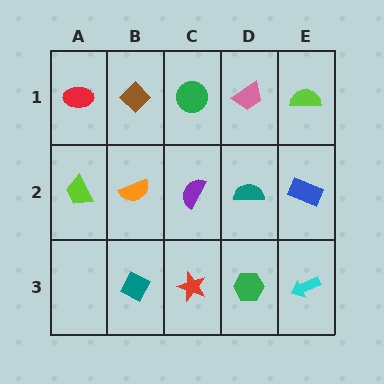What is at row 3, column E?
A cyan arrow.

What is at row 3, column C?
A red star.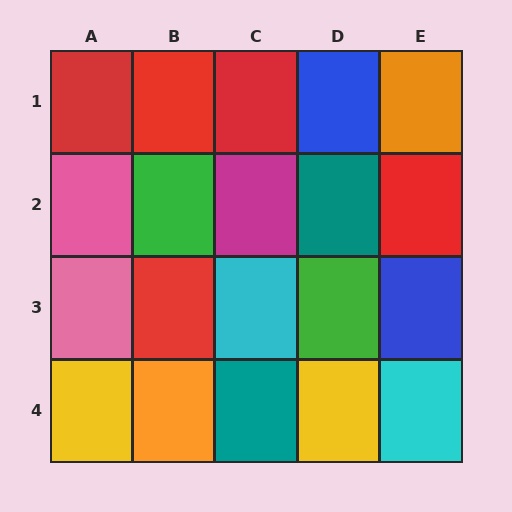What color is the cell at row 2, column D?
Teal.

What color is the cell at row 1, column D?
Blue.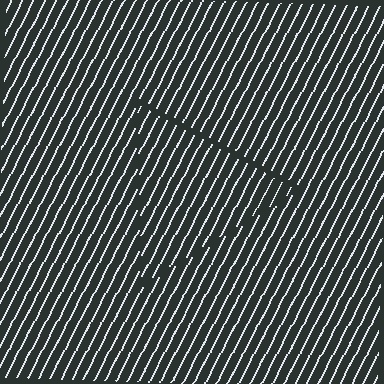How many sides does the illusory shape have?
3 sides — the line-ends trace a triangle.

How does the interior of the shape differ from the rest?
The interior of the shape contains the same grating, shifted by half a period — the contour is defined by the phase discontinuity where line-ends from the inner and outer gratings abut.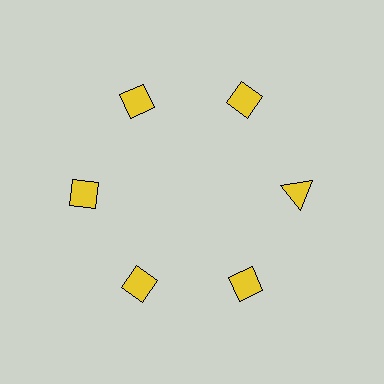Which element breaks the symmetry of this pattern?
The yellow triangle at roughly the 3 o'clock position breaks the symmetry. All other shapes are yellow diamonds.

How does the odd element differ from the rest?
It has a different shape: triangle instead of diamond.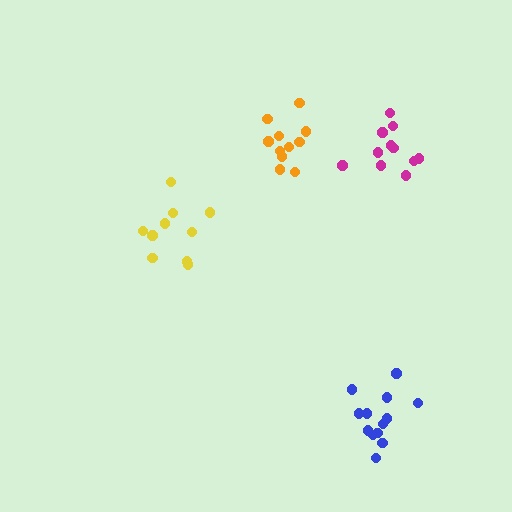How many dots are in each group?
Group 1: 10 dots, Group 2: 13 dots, Group 3: 11 dots, Group 4: 11 dots (45 total).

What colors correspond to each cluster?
The clusters are colored: yellow, blue, orange, magenta.